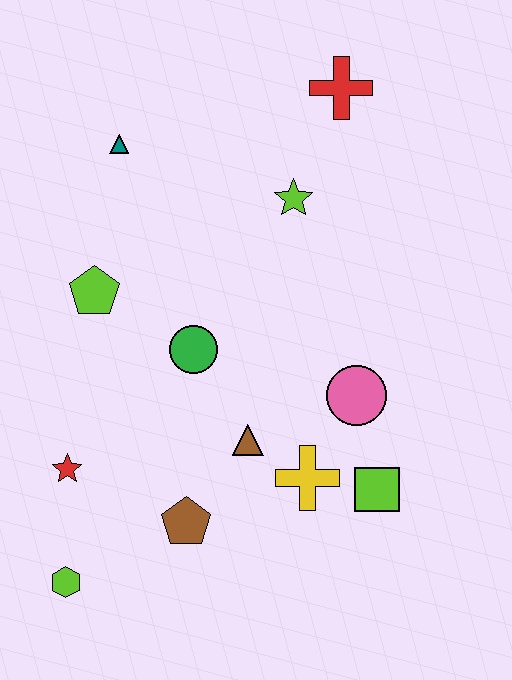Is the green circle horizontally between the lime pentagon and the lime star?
Yes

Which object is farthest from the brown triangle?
The red cross is farthest from the brown triangle.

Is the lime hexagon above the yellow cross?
No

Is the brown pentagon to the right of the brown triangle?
No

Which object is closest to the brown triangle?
The yellow cross is closest to the brown triangle.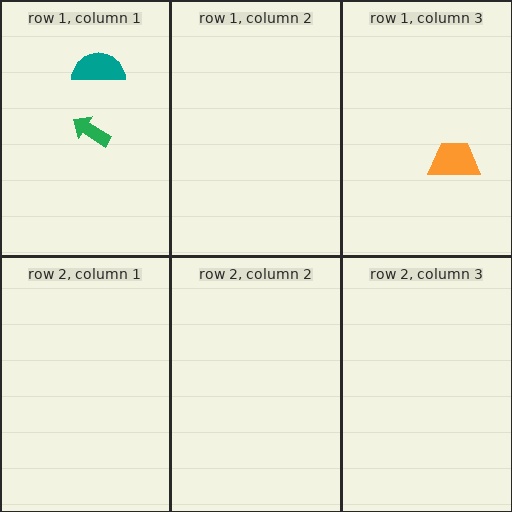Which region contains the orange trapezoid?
The row 1, column 3 region.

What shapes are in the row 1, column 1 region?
The green arrow, the teal semicircle.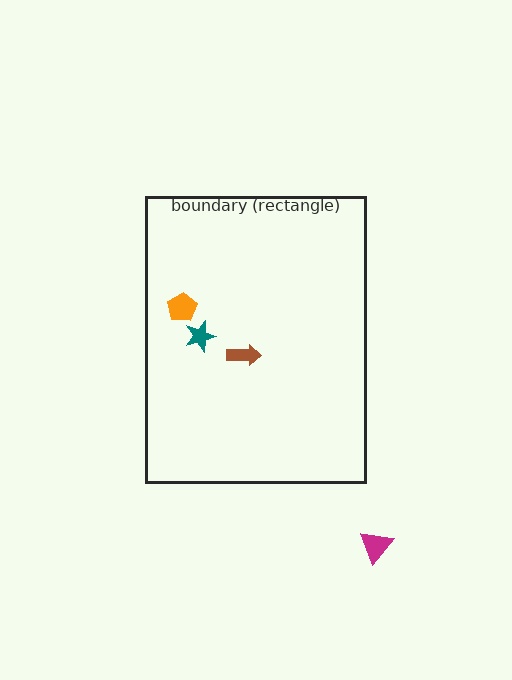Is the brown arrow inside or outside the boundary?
Inside.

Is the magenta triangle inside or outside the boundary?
Outside.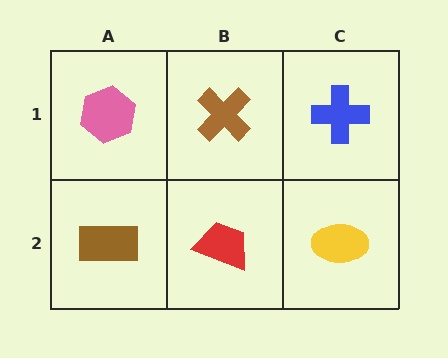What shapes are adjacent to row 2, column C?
A blue cross (row 1, column C), a red trapezoid (row 2, column B).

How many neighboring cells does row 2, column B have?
3.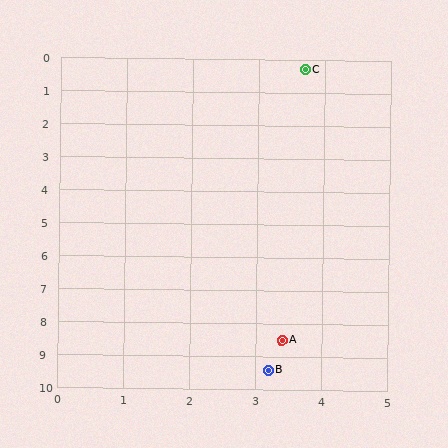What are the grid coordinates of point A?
Point A is at approximately (3.4, 8.5).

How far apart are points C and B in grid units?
Points C and B are about 9.1 grid units apart.